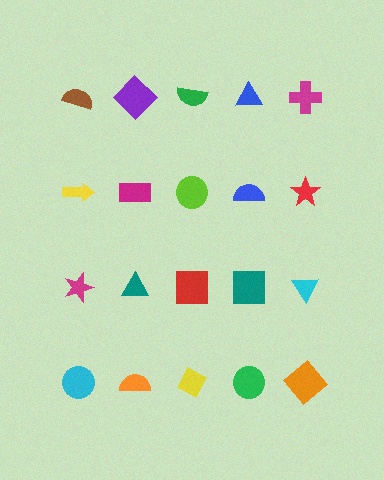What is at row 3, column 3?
A red square.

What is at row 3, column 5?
A cyan triangle.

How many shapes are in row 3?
5 shapes.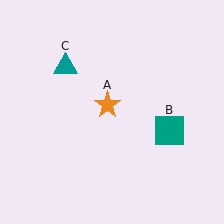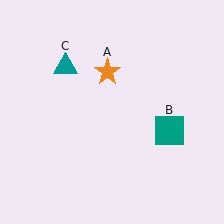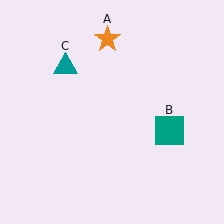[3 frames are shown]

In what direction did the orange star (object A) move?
The orange star (object A) moved up.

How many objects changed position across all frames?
1 object changed position: orange star (object A).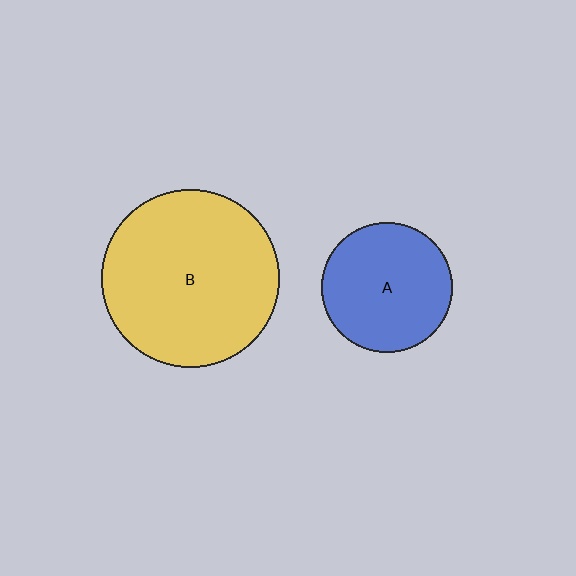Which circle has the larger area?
Circle B (yellow).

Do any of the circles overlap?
No, none of the circles overlap.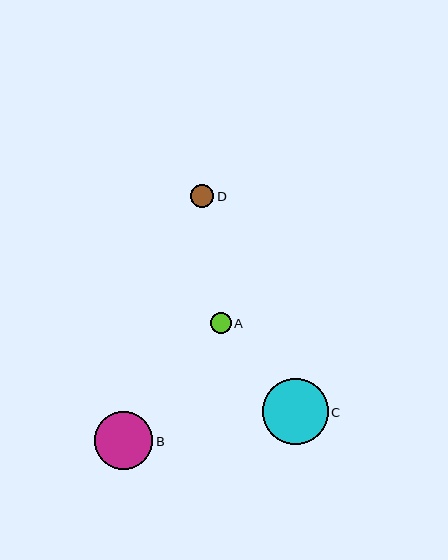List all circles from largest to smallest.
From largest to smallest: C, B, D, A.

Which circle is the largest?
Circle C is the largest with a size of approximately 66 pixels.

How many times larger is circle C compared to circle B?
Circle C is approximately 1.1 times the size of circle B.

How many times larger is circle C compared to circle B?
Circle C is approximately 1.1 times the size of circle B.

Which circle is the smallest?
Circle A is the smallest with a size of approximately 21 pixels.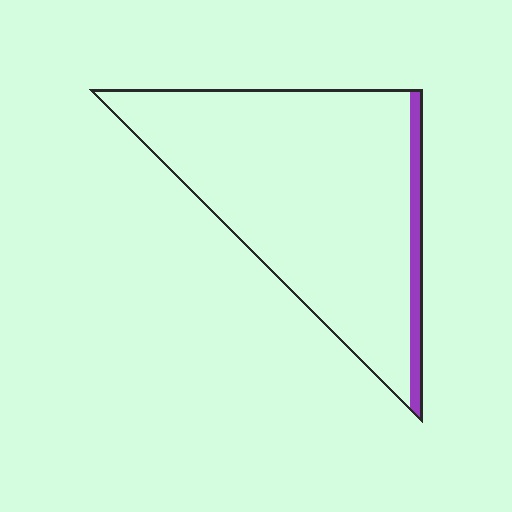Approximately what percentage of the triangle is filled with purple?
Approximately 10%.